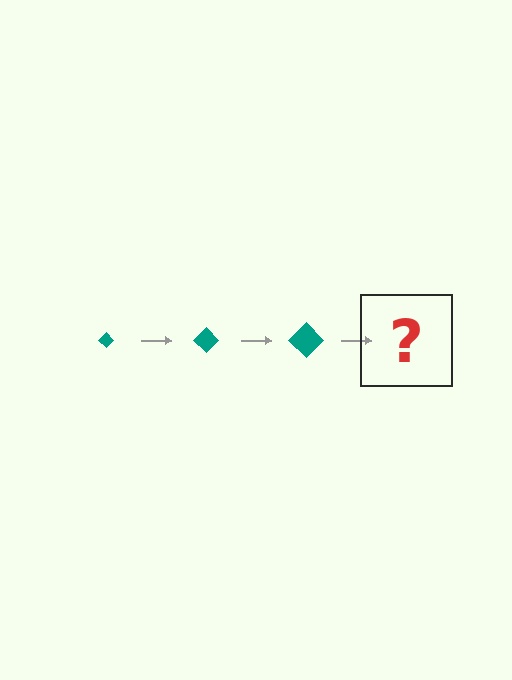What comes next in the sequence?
The next element should be a teal diamond, larger than the previous one.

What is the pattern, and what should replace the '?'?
The pattern is that the diamond gets progressively larger each step. The '?' should be a teal diamond, larger than the previous one.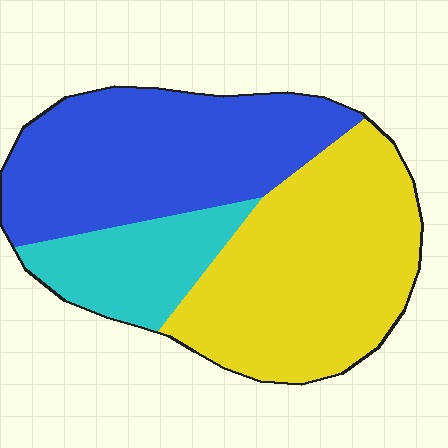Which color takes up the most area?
Yellow, at roughly 45%.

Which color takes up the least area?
Cyan, at roughly 15%.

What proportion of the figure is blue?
Blue takes up about two fifths (2/5) of the figure.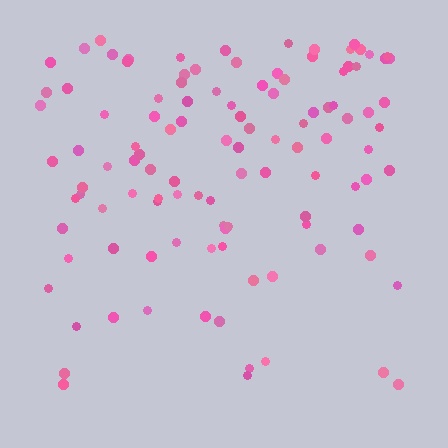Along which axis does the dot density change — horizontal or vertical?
Vertical.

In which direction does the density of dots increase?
From bottom to top, with the top side densest.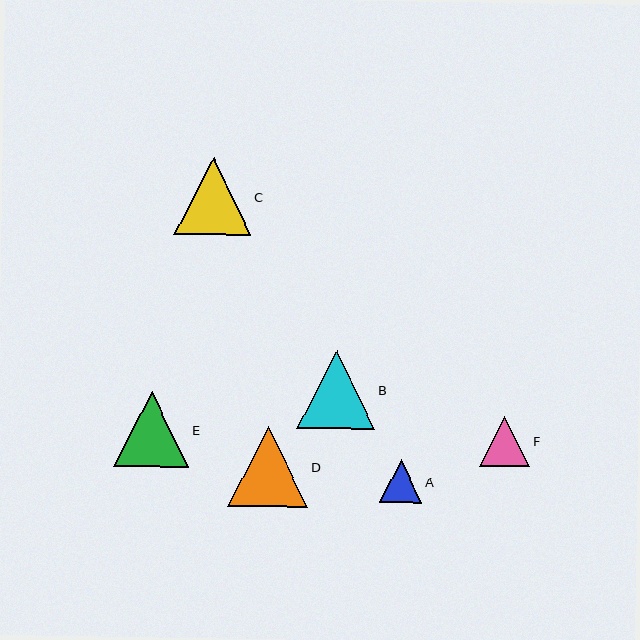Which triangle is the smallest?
Triangle A is the smallest with a size of approximately 42 pixels.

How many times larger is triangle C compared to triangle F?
Triangle C is approximately 1.5 times the size of triangle F.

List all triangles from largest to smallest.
From largest to smallest: D, B, C, E, F, A.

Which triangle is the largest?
Triangle D is the largest with a size of approximately 80 pixels.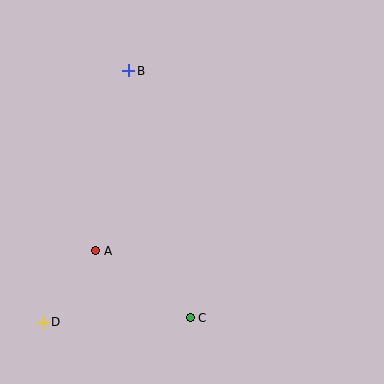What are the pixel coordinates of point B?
Point B is at (129, 71).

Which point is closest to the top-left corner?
Point B is closest to the top-left corner.